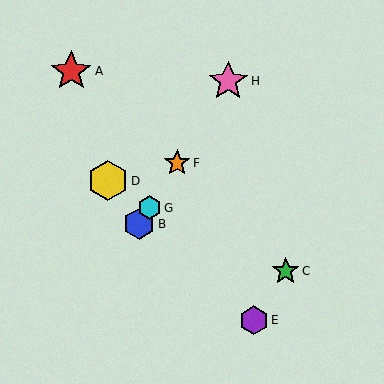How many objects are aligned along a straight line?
4 objects (B, F, G, H) are aligned along a straight line.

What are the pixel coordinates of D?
Object D is at (108, 181).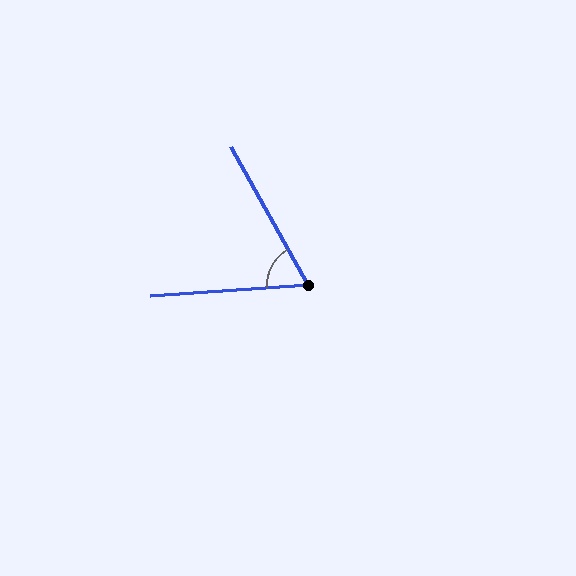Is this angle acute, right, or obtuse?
It is acute.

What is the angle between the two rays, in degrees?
Approximately 65 degrees.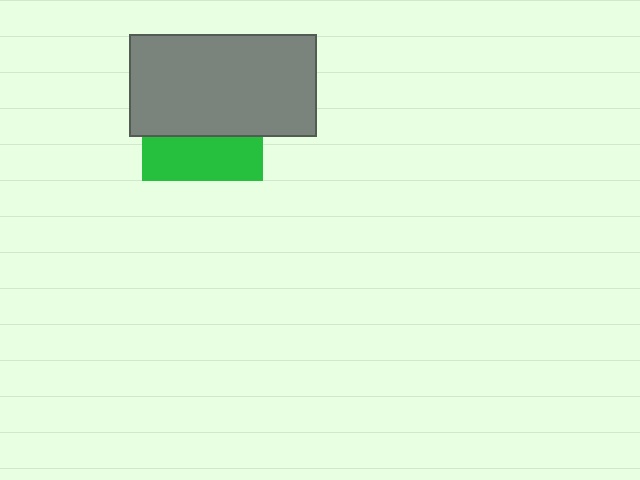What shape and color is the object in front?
The object in front is a gray rectangle.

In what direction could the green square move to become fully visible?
The green square could move down. That would shift it out from behind the gray rectangle entirely.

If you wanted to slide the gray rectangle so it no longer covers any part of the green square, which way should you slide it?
Slide it up — that is the most direct way to separate the two shapes.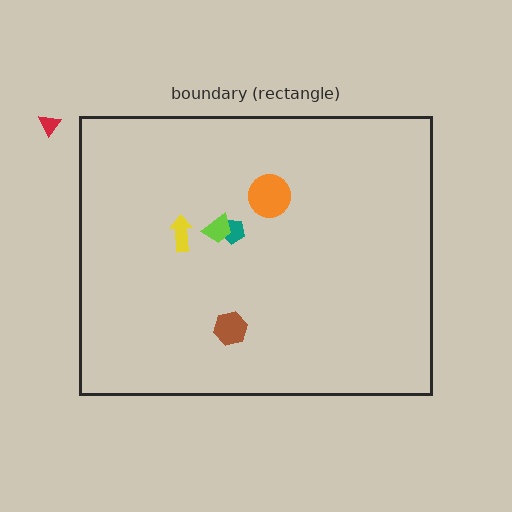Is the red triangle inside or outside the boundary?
Outside.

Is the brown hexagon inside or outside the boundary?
Inside.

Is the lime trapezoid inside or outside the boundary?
Inside.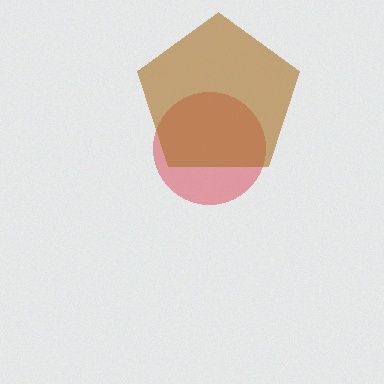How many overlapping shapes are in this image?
There are 2 overlapping shapes in the image.